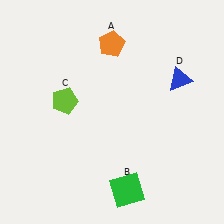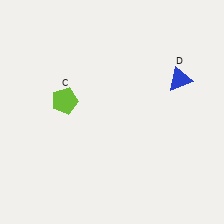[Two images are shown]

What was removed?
The orange pentagon (A), the green square (B) were removed in Image 2.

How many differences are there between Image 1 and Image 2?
There are 2 differences between the two images.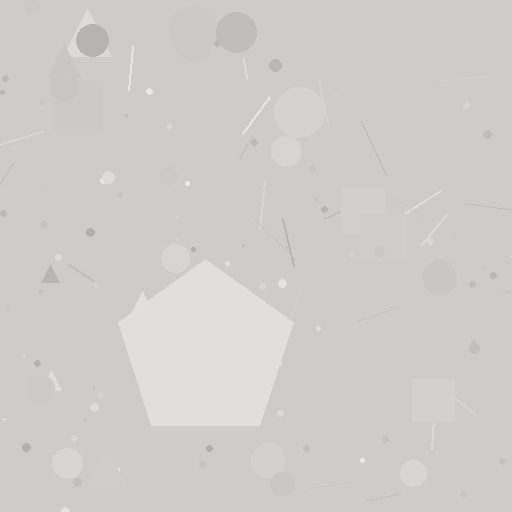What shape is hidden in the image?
A pentagon is hidden in the image.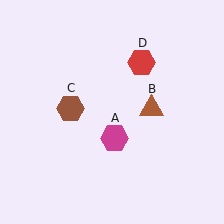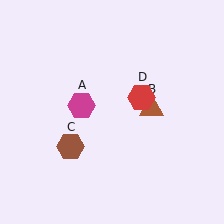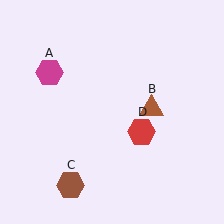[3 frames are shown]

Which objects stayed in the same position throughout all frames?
Brown triangle (object B) remained stationary.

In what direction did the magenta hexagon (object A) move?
The magenta hexagon (object A) moved up and to the left.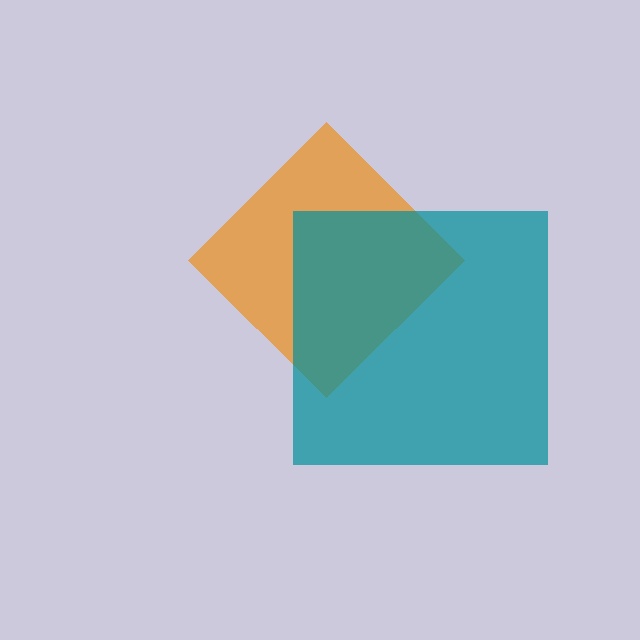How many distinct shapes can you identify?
There are 2 distinct shapes: an orange diamond, a teal square.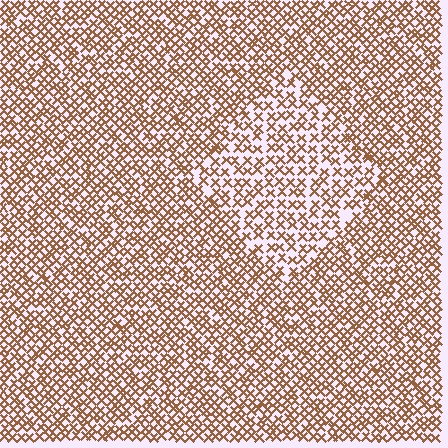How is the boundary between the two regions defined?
The boundary is defined by a change in element density (approximately 1.6x ratio). All elements are the same color, size, and shape.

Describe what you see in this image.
The image contains small brown elements arranged at two different densities. A diamond-shaped region is visible where the elements are less densely packed than the surrounding area.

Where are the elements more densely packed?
The elements are more densely packed outside the diamond boundary.